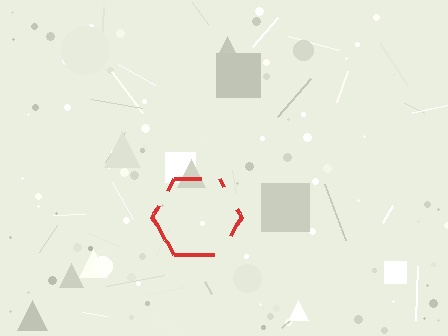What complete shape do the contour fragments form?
The contour fragments form a hexagon.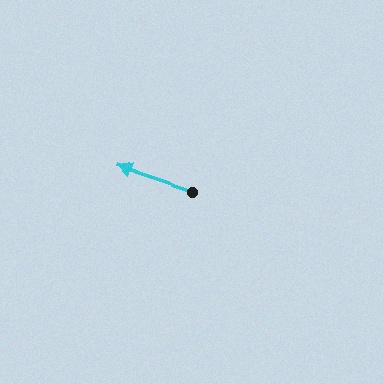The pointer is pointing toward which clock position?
Roughly 10 o'clock.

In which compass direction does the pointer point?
West.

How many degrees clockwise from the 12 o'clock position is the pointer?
Approximately 289 degrees.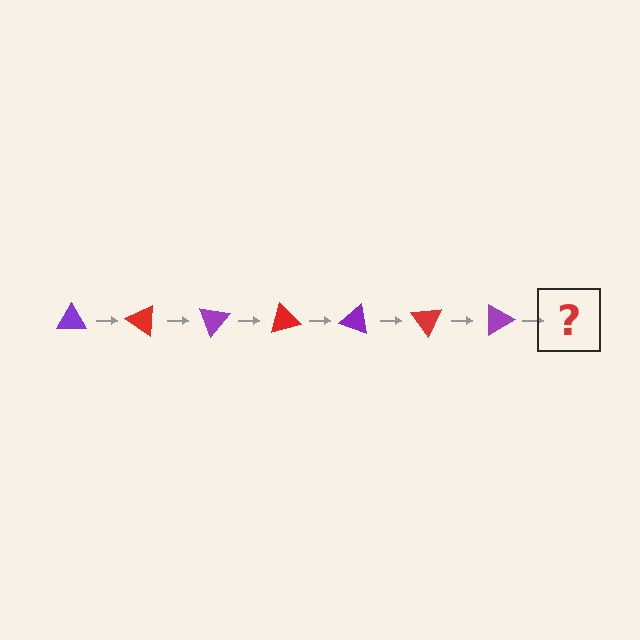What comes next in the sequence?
The next element should be a red triangle, rotated 245 degrees from the start.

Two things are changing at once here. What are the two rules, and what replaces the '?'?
The two rules are that it rotates 35 degrees each step and the color cycles through purple and red. The '?' should be a red triangle, rotated 245 degrees from the start.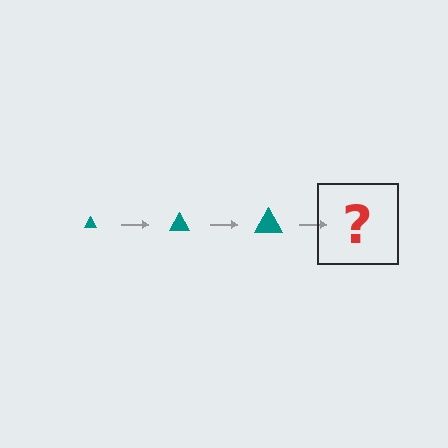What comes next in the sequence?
The next element should be a teal triangle, larger than the previous one.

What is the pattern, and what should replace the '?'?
The pattern is that the triangle gets progressively larger each step. The '?' should be a teal triangle, larger than the previous one.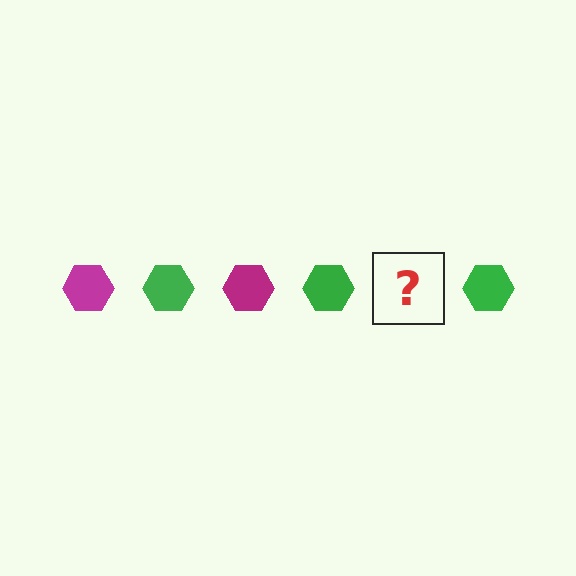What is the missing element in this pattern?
The missing element is a magenta hexagon.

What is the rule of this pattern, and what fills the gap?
The rule is that the pattern cycles through magenta, green hexagons. The gap should be filled with a magenta hexagon.